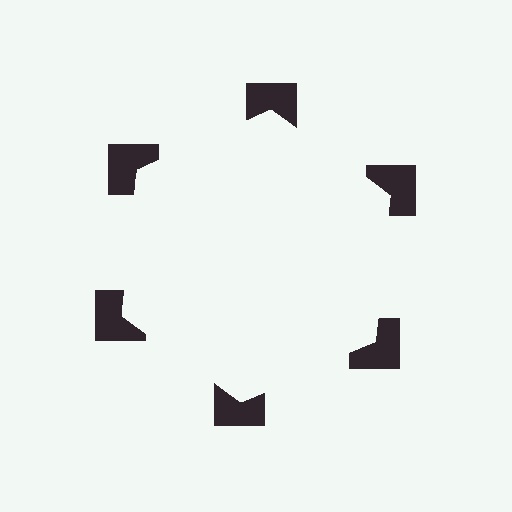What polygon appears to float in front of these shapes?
An illusory hexagon — its edges are inferred from the aligned wedge cuts in the notched squares, not physically drawn.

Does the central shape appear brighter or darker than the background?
It typically appears slightly brighter than the background, even though no actual brightness change is drawn.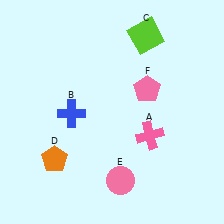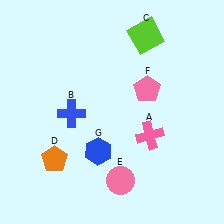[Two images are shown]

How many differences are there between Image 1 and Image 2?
There is 1 difference between the two images.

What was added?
A blue hexagon (G) was added in Image 2.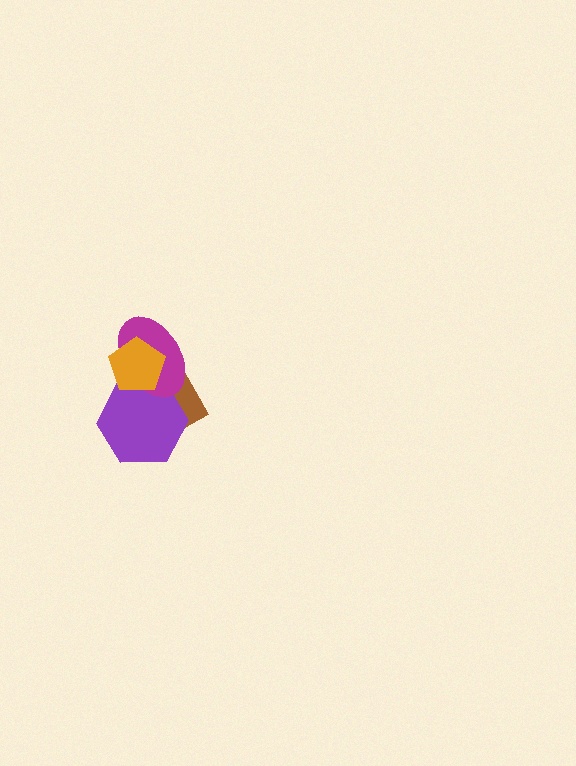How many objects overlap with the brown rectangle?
3 objects overlap with the brown rectangle.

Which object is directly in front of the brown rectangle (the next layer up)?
The purple hexagon is directly in front of the brown rectangle.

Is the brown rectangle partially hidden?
Yes, it is partially covered by another shape.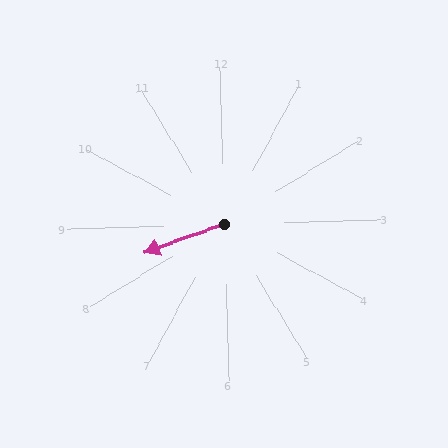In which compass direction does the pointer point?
West.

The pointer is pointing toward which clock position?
Roughly 8 o'clock.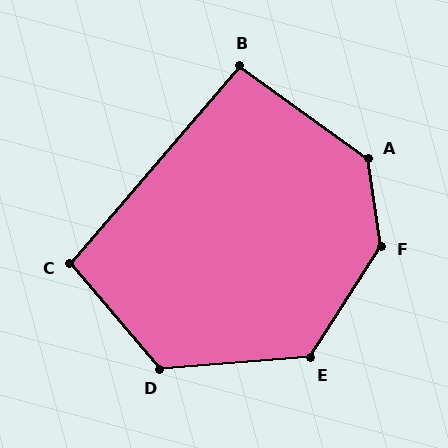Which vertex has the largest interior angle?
F, at approximately 139 degrees.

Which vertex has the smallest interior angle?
B, at approximately 95 degrees.